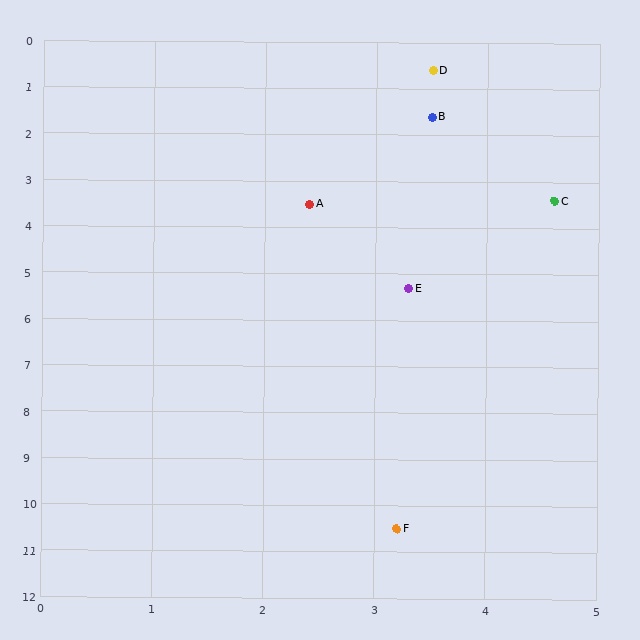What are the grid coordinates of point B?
Point B is at approximately (3.5, 1.6).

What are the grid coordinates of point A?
Point A is at approximately (2.4, 3.5).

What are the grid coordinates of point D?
Point D is at approximately (3.5, 0.6).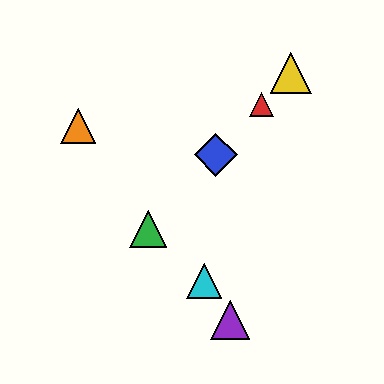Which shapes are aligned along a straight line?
The red triangle, the blue diamond, the green triangle, the yellow triangle are aligned along a straight line.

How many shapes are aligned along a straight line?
4 shapes (the red triangle, the blue diamond, the green triangle, the yellow triangle) are aligned along a straight line.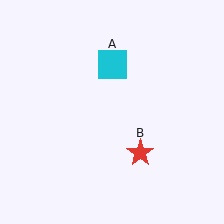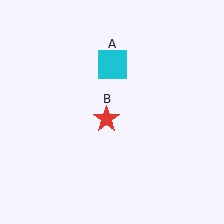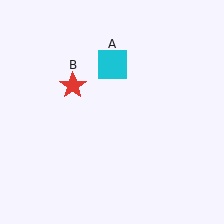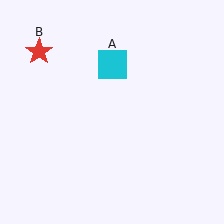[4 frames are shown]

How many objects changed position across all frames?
1 object changed position: red star (object B).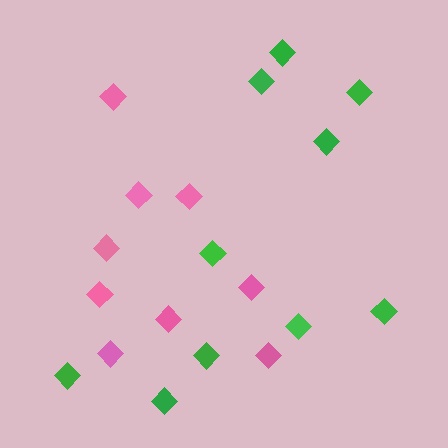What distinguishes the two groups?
There are 2 groups: one group of pink diamonds (9) and one group of green diamonds (10).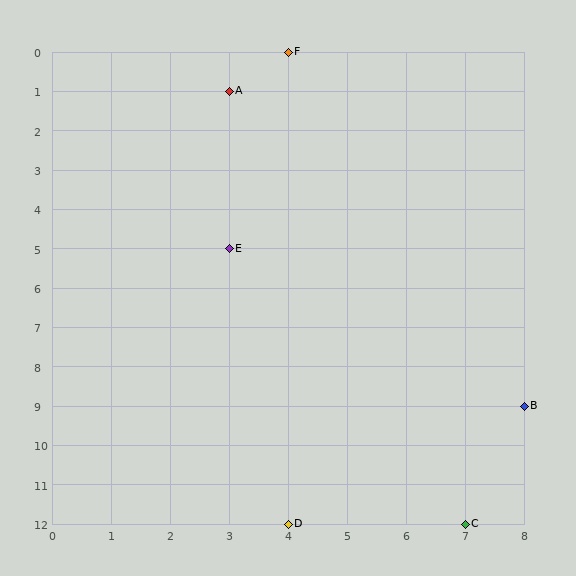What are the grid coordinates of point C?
Point C is at grid coordinates (7, 12).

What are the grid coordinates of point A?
Point A is at grid coordinates (3, 1).